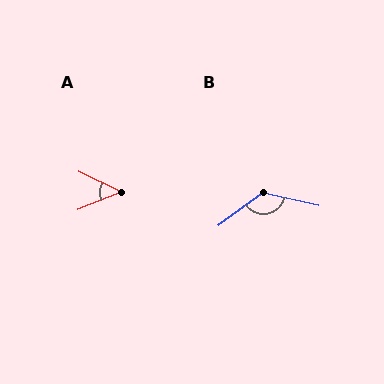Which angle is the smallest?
A, at approximately 48 degrees.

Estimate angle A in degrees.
Approximately 48 degrees.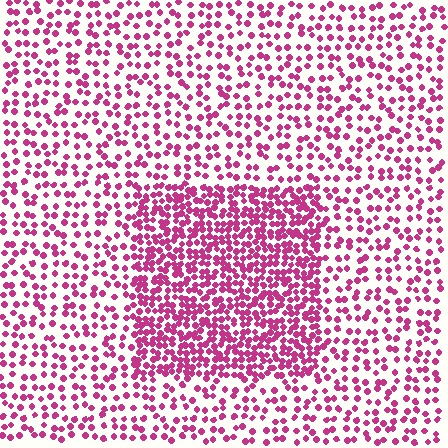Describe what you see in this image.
The image contains small magenta elements arranged at two different densities. A rectangle-shaped region is visible where the elements are more densely packed than the surrounding area.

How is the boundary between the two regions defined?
The boundary is defined by a change in element density (approximately 2.2x ratio). All elements are the same color, size, and shape.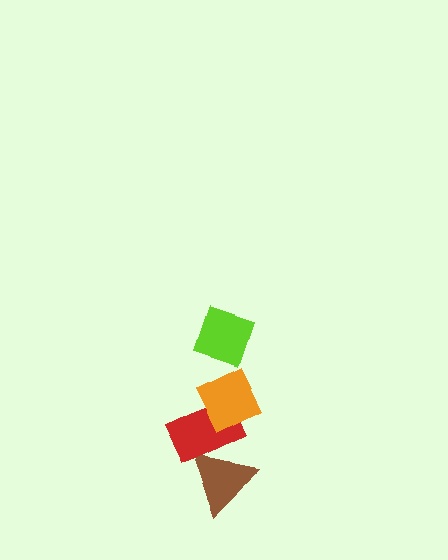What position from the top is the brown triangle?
The brown triangle is 4th from the top.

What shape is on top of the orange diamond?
The lime diamond is on top of the orange diamond.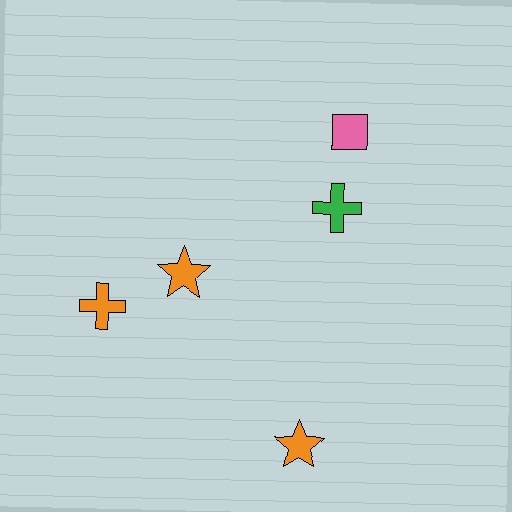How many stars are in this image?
There are 2 stars.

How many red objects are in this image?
There are no red objects.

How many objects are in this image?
There are 5 objects.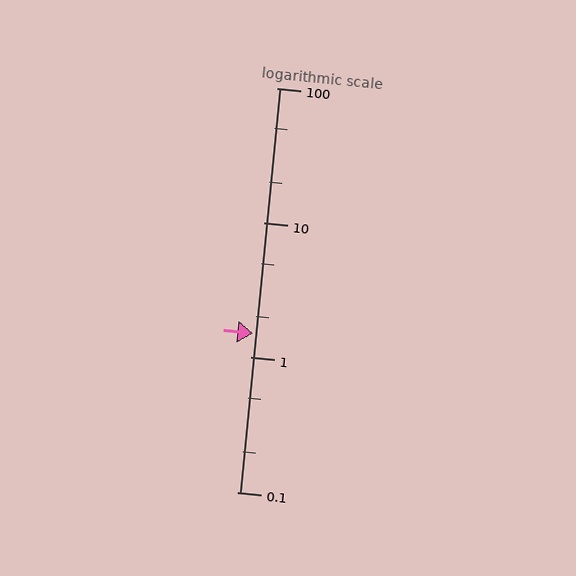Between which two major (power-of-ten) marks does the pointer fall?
The pointer is between 1 and 10.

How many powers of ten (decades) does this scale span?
The scale spans 3 decades, from 0.1 to 100.